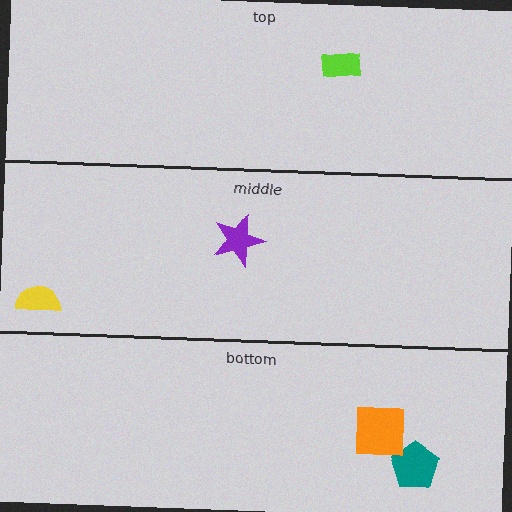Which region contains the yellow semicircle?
The middle region.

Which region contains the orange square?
The bottom region.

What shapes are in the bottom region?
The teal pentagon, the orange square.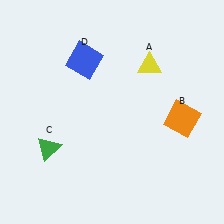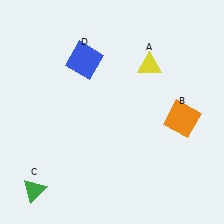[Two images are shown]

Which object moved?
The green triangle (C) moved down.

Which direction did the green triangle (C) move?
The green triangle (C) moved down.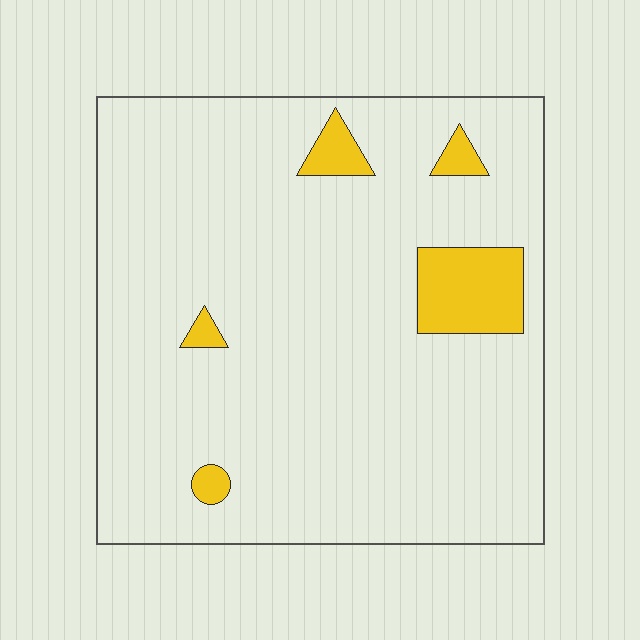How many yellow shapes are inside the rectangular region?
5.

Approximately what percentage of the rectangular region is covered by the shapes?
Approximately 10%.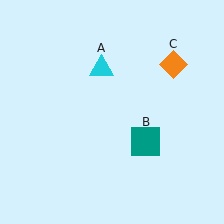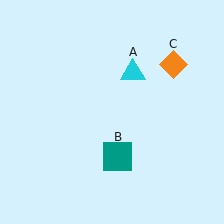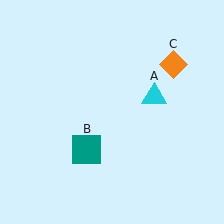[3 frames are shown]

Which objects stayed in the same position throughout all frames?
Orange diamond (object C) remained stationary.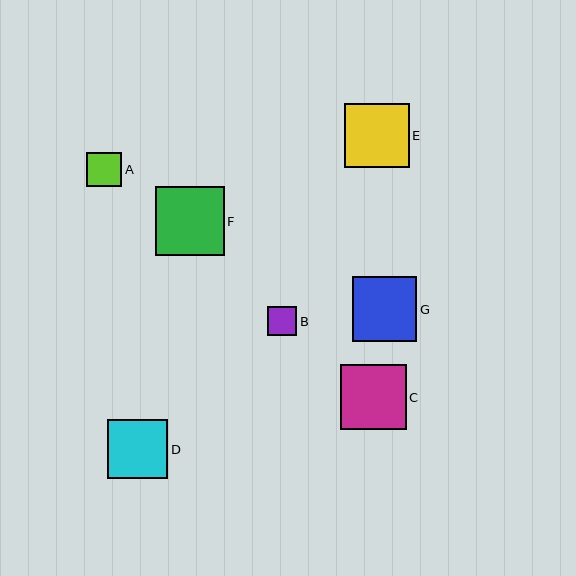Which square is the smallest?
Square B is the smallest with a size of approximately 29 pixels.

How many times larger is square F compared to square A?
Square F is approximately 2.0 times the size of square A.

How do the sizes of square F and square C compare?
Square F and square C are approximately the same size.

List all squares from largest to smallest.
From largest to smallest: F, C, E, G, D, A, B.